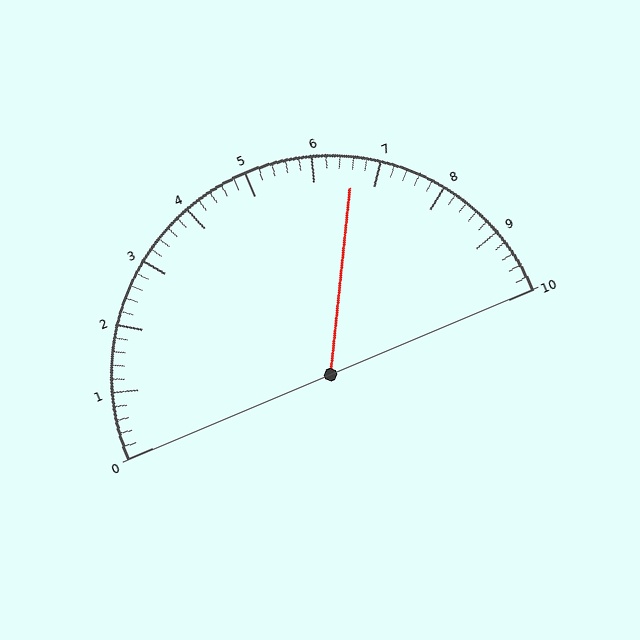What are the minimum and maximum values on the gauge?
The gauge ranges from 0 to 10.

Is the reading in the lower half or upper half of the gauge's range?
The reading is in the upper half of the range (0 to 10).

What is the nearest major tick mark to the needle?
The nearest major tick mark is 7.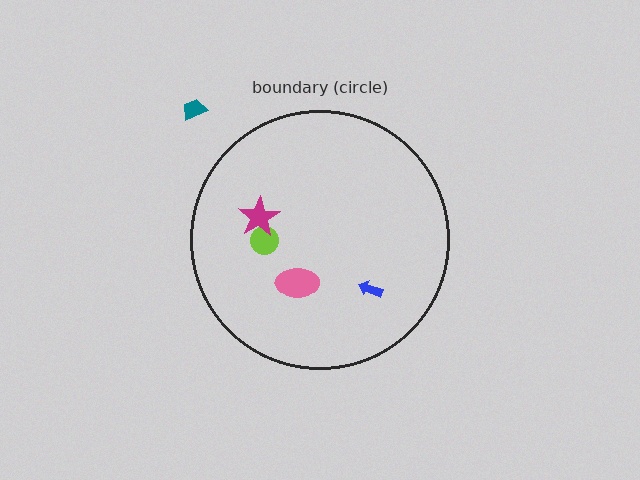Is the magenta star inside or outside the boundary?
Inside.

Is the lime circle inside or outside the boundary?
Inside.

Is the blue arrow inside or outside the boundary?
Inside.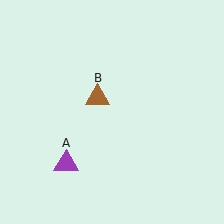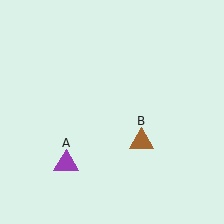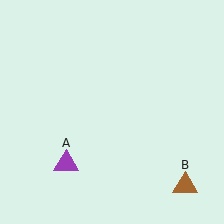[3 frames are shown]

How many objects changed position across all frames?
1 object changed position: brown triangle (object B).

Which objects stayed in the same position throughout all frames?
Purple triangle (object A) remained stationary.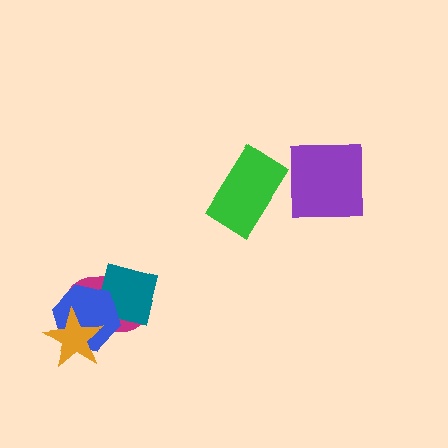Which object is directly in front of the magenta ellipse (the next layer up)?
The teal square is directly in front of the magenta ellipse.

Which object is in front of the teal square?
The blue hexagon is in front of the teal square.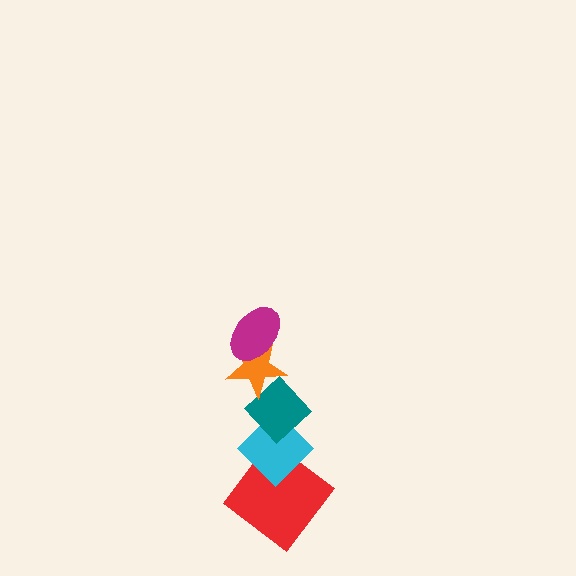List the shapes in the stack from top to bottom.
From top to bottom: the magenta ellipse, the orange star, the teal diamond, the cyan diamond, the red diamond.